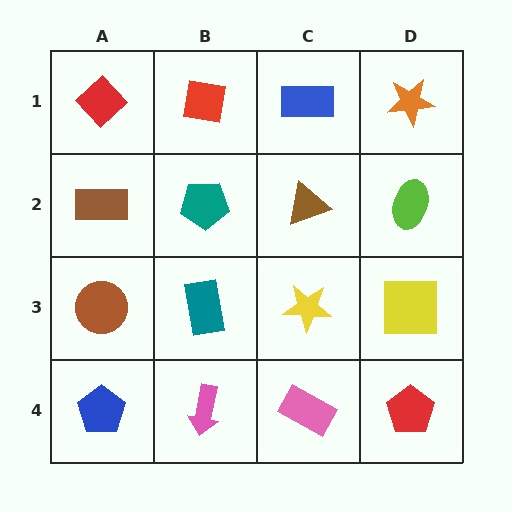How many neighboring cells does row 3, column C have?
4.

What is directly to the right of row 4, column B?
A pink rectangle.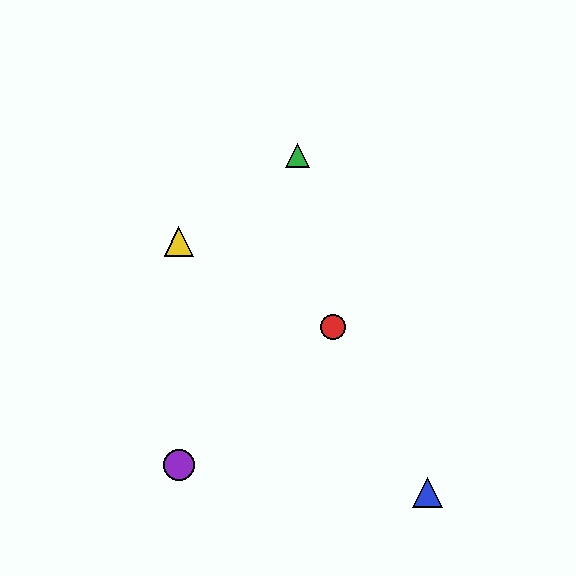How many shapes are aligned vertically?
2 shapes (the yellow triangle, the purple circle) are aligned vertically.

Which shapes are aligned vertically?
The yellow triangle, the purple circle are aligned vertically.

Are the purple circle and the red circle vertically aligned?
No, the purple circle is at x≈179 and the red circle is at x≈333.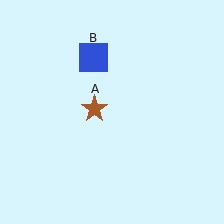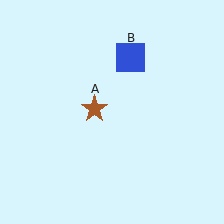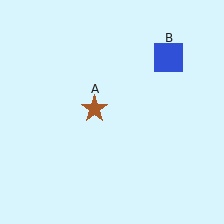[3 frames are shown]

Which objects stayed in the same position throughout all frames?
Brown star (object A) remained stationary.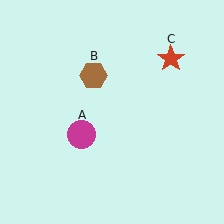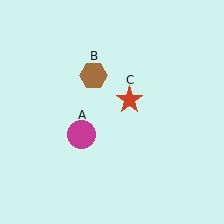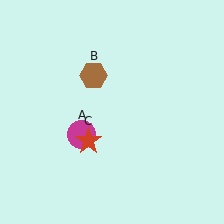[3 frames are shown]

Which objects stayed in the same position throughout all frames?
Magenta circle (object A) and brown hexagon (object B) remained stationary.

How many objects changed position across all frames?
1 object changed position: red star (object C).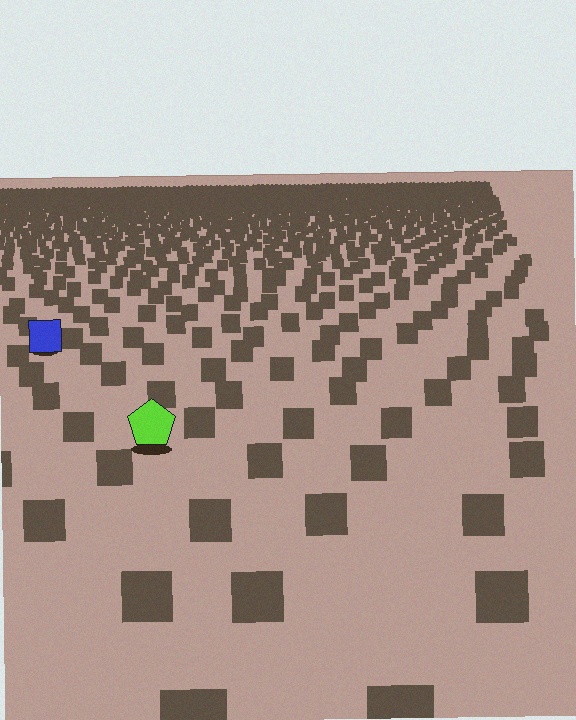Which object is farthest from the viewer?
The blue square is farthest from the viewer. It appears smaller and the ground texture around it is denser.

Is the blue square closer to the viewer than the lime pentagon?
No. The lime pentagon is closer — you can tell from the texture gradient: the ground texture is coarser near it.